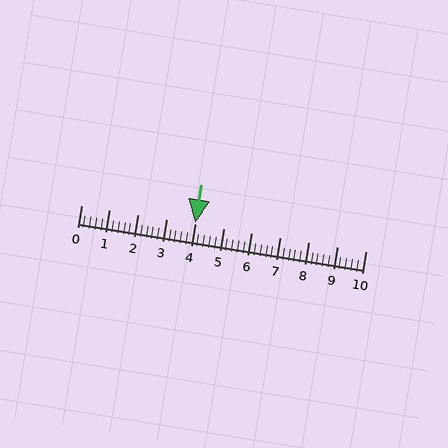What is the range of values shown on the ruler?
The ruler shows values from 0 to 10.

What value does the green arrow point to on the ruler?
The green arrow points to approximately 4.0.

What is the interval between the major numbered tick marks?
The major tick marks are spaced 1 units apart.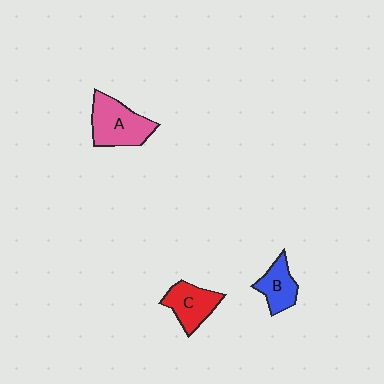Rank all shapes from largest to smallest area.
From largest to smallest: A (pink), C (red), B (blue).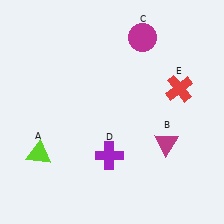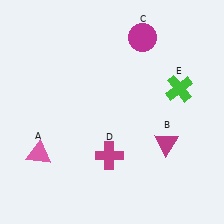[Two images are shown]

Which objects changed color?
A changed from lime to pink. D changed from purple to magenta. E changed from red to green.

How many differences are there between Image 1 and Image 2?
There are 3 differences between the two images.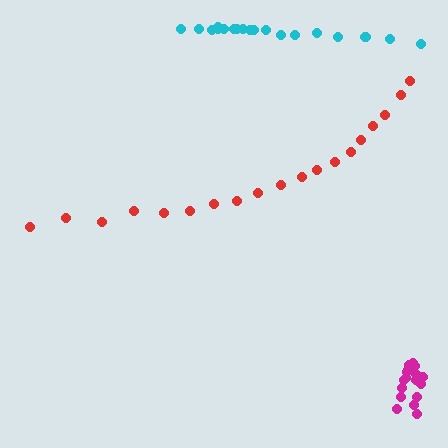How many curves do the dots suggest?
There are 3 distinct paths.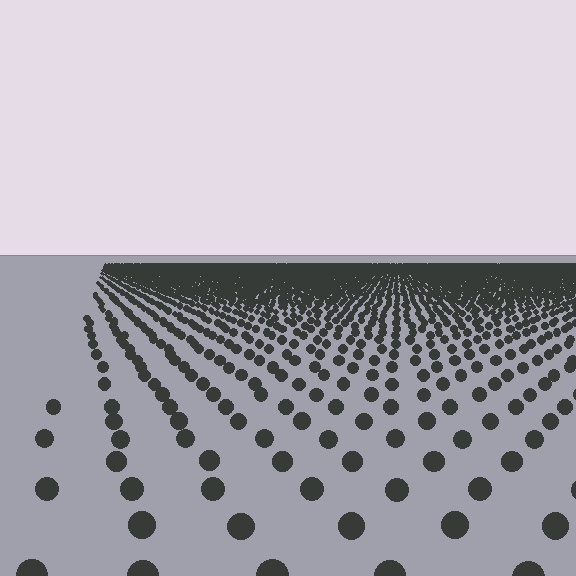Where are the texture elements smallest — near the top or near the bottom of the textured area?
Near the top.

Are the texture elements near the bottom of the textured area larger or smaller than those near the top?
Larger. Near the bottom, elements are closer to the viewer and appear at a bigger on-screen size.